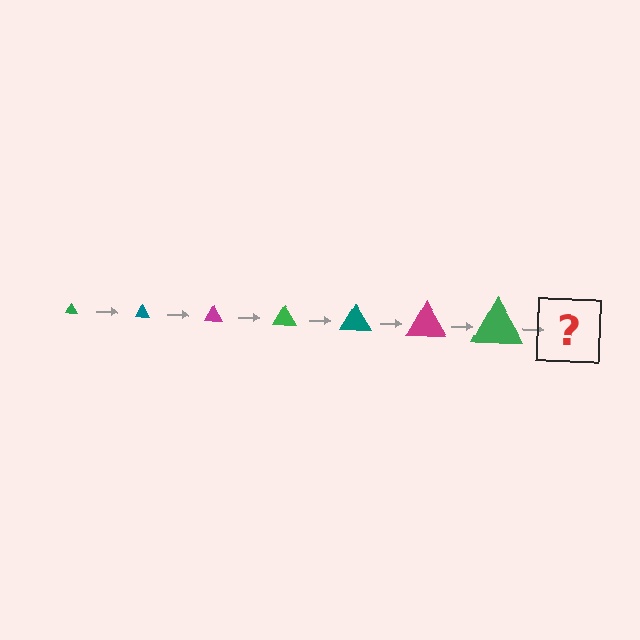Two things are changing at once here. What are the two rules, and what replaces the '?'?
The two rules are that the triangle grows larger each step and the color cycles through green, teal, and magenta. The '?' should be a teal triangle, larger than the previous one.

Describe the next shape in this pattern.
It should be a teal triangle, larger than the previous one.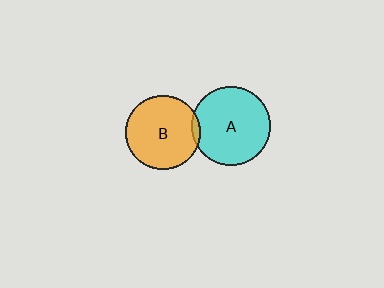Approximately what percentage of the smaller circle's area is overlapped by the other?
Approximately 5%.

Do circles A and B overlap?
Yes.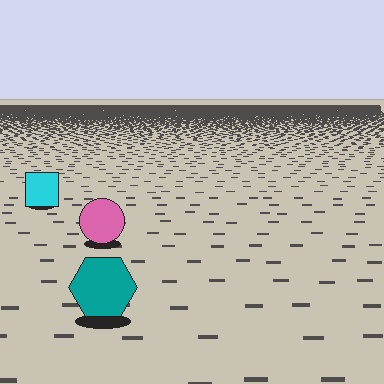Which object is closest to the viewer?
The teal hexagon is closest. The texture marks near it are larger and more spread out.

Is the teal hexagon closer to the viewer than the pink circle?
Yes. The teal hexagon is closer — you can tell from the texture gradient: the ground texture is coarser near it.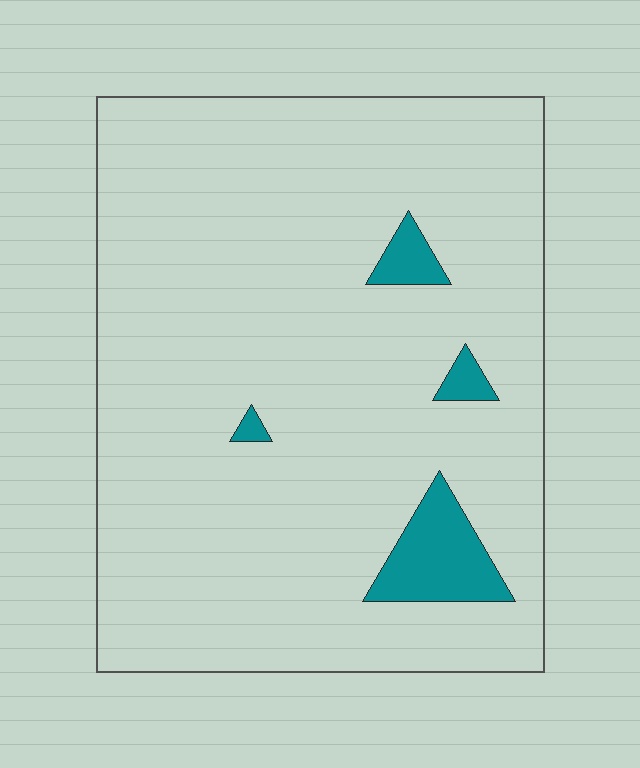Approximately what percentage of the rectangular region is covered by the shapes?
Approximately 5%.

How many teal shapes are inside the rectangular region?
4.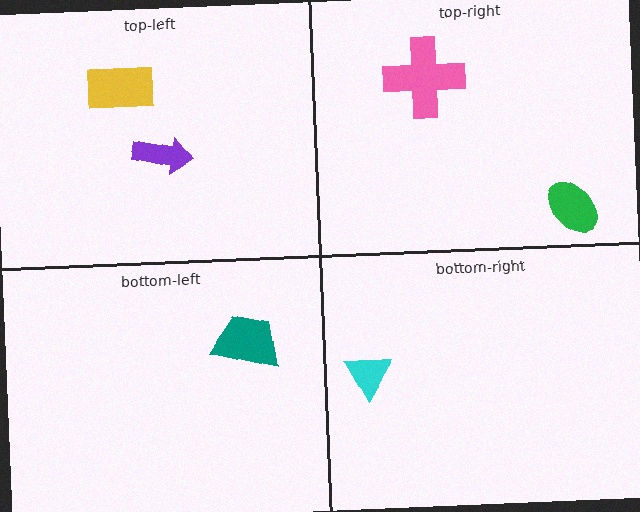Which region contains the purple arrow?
The top-left region.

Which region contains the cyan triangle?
The bottom-right region.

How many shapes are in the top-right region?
2.